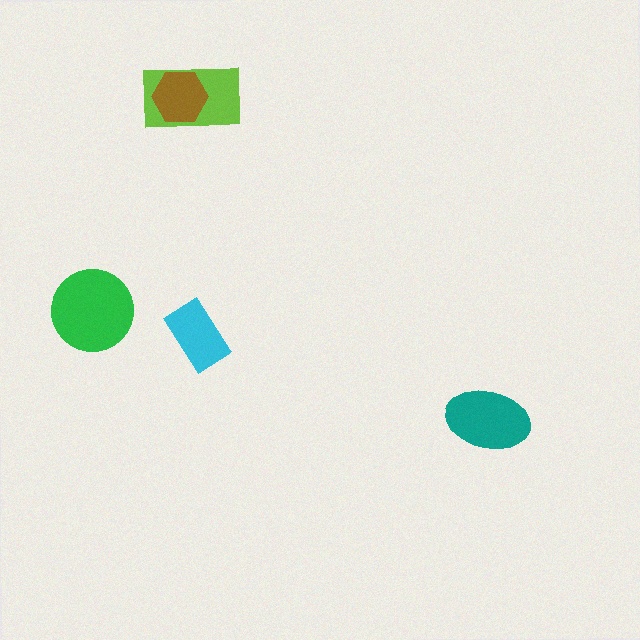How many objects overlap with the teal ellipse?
0 objects overlap with the teal ellipse.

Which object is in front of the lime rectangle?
The brown hexagon is in front of the lime rectangle.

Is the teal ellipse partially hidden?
No, no other shape covers it.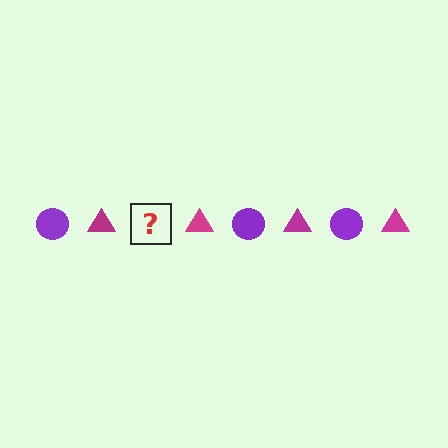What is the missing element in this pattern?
The missing element is a purple circle.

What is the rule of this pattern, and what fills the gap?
The rule is that the pattern alternates between purple circle and magenta triangle. The gap should be filled with a purple circle.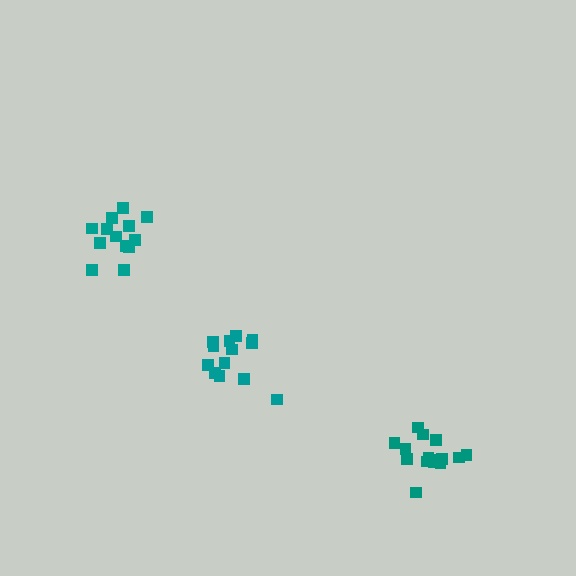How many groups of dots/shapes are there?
There are 3 groups.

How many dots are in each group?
Group 1: 13 dots, Group 2: 13 dots, Group 3: 15 dots (41 total).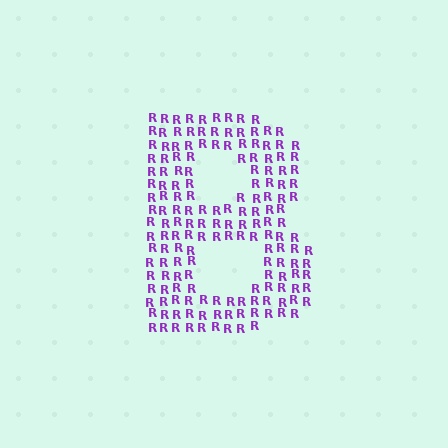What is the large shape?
The large shape is the letter B.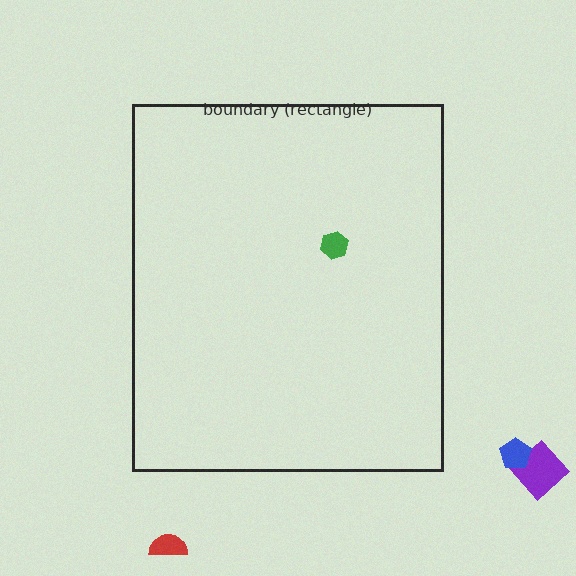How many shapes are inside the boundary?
1 inside, 3 outside.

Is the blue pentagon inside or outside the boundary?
Outside.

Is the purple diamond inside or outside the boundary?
Outside.